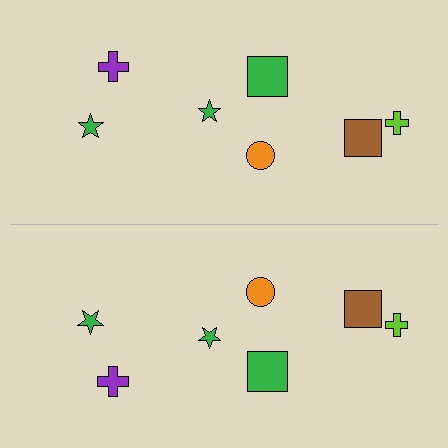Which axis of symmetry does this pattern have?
The pattern has a horizontal axis of symmetry running through the center of the image.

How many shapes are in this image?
There are 14 shapes in this image.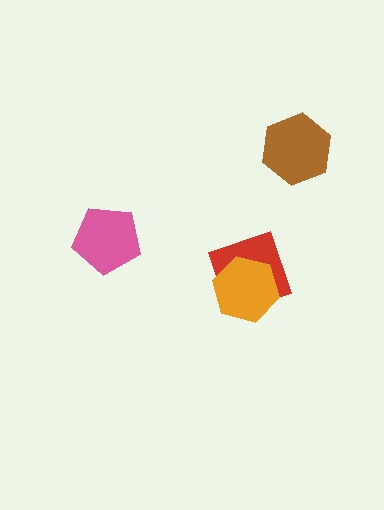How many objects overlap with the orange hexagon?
1 object overlaps with the orange hexagon.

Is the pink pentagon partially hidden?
No, no other shape covers it.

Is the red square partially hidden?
Yes, it is partially covered by another shape.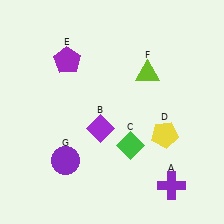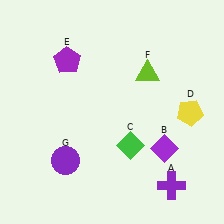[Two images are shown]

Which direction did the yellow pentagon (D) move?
The yellow pentagon (D) moved right.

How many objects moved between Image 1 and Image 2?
2 objects moved between the two images.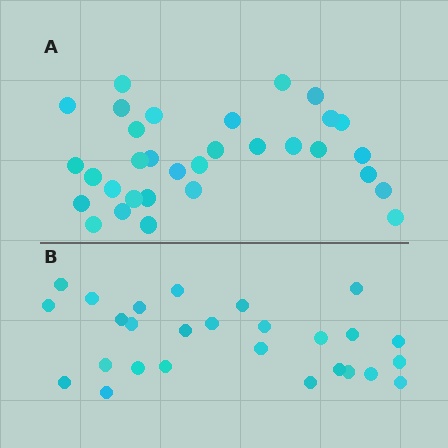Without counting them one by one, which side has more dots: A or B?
Region A (the top region) has more dots.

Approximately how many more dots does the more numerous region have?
Region A has about 5 more dots than region B.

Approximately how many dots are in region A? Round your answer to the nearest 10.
About 30 dots. (The exact count is 32, which rounds to 30.)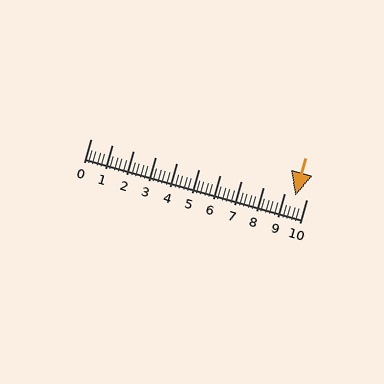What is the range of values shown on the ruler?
The ruler shows values from 0 to 10.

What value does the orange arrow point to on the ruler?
The orange arrow points to approximately 9.5.